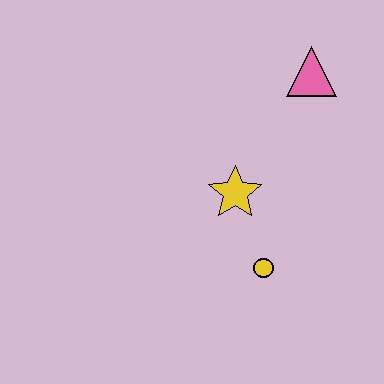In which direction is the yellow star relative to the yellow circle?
The yellow star is above the yellow circle.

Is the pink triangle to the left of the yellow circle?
No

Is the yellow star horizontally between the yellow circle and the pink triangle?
No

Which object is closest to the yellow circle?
The yellow star is closest to the yellow circle.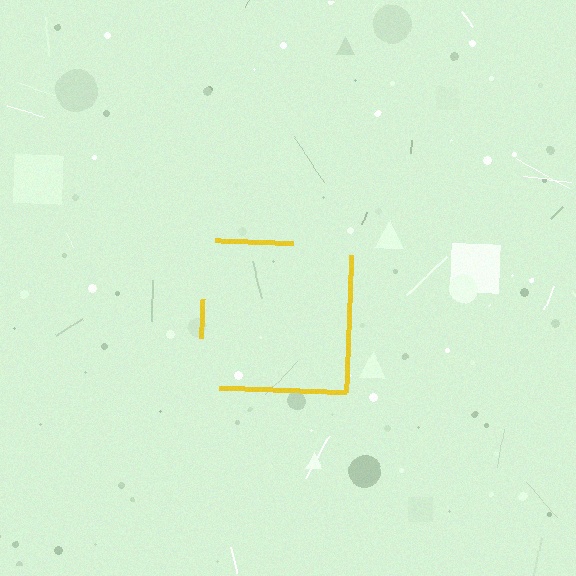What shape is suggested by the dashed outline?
The dashed outline suggests a square.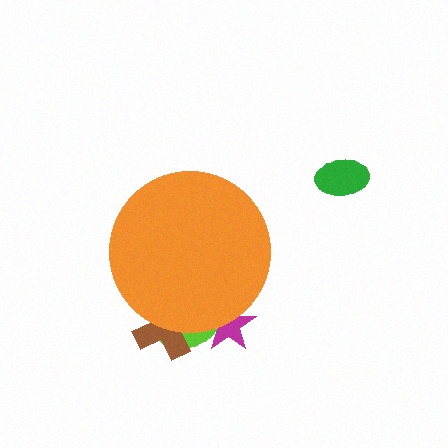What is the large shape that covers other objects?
An orange circle.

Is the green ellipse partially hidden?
No, the green ellipse is fully visible.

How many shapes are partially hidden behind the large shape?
3 shapes are partially hidden.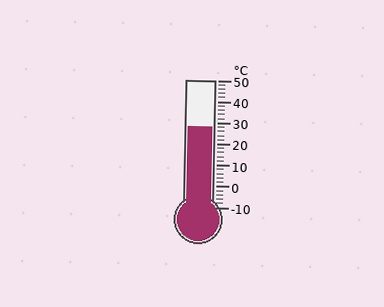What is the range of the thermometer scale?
The thermometer scale ranges from -10°C to 50°C.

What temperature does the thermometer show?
The thermometer shows approximately 28°C.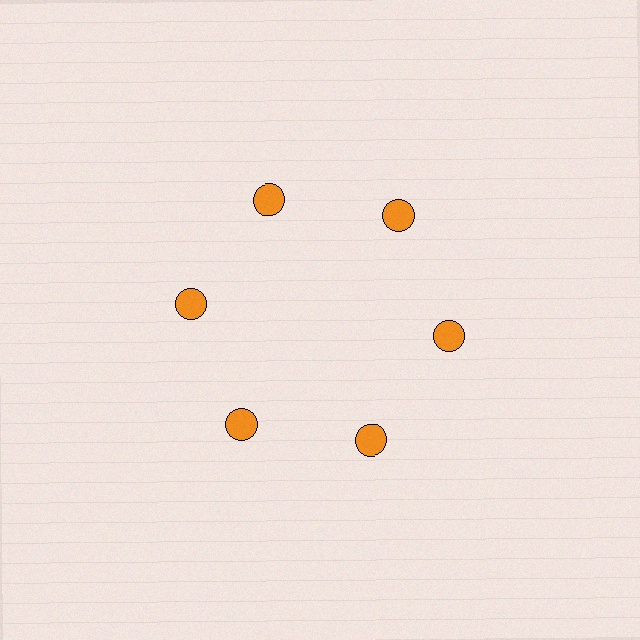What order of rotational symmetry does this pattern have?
This pattern has 6-fold rotational symmetry.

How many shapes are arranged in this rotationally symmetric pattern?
There are 6 shapes, arranged in 6 groups of 1.